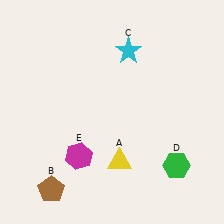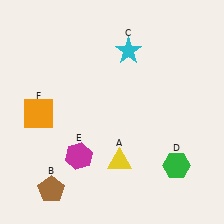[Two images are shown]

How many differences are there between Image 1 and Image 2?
There is 1 difference between the two images.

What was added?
An orange square (F) was added in Image 2.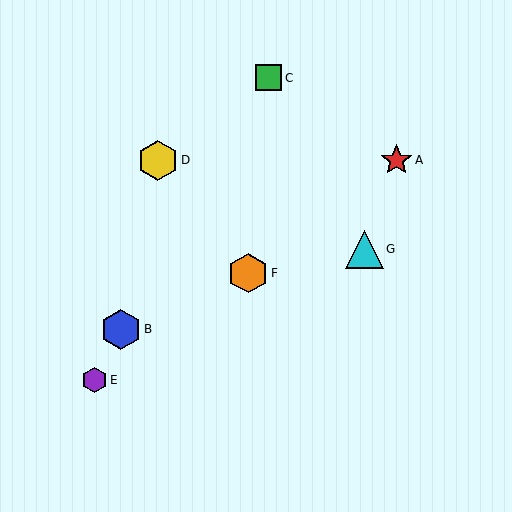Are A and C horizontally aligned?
No, A is at y≈160 and C is at y≈78.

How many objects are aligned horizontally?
2 objects (A, D) are aligned horizontally.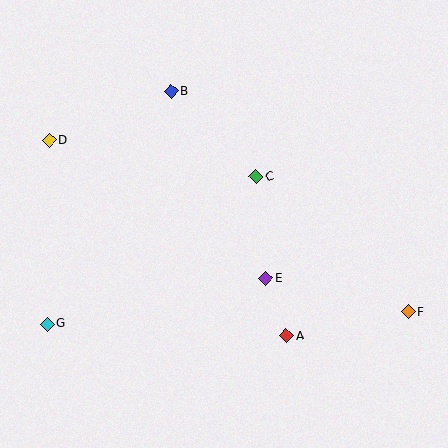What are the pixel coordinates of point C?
Point C is at (256, 177).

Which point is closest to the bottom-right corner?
Point F is closest to the bottom-right corner.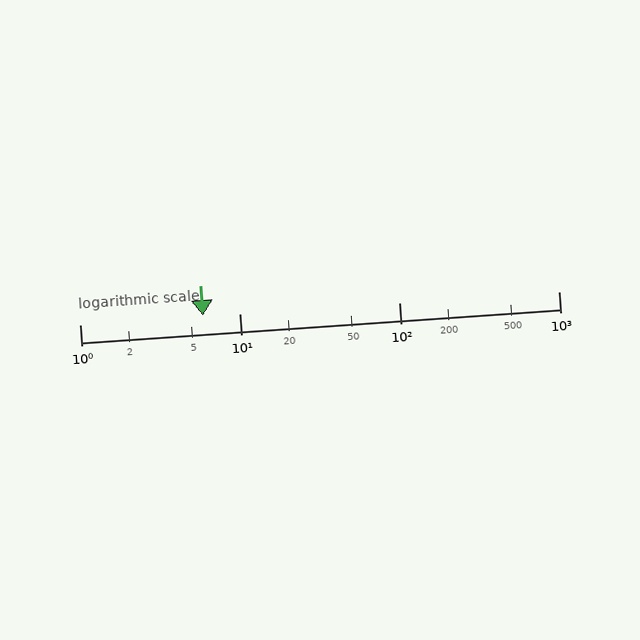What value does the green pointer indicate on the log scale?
The pointer indicates approximately 5.9.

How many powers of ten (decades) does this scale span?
The scale spans 3 decades, from 1 to 1000.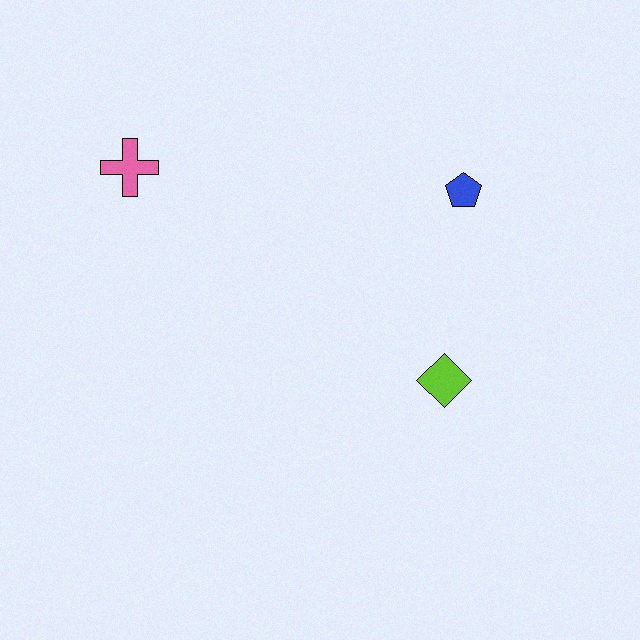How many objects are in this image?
There are 3 objects.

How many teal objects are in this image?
There are no teal objects.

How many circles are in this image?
There are no circles.